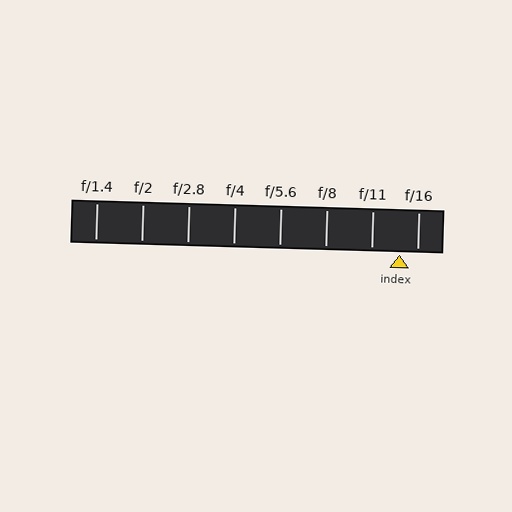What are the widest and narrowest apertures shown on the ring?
The widest aperture shown is f/1.4 and the narrowest is f/16.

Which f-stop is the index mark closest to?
The index mark is closest to f/16.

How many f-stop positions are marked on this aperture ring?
There are 8 f-stop positions marked.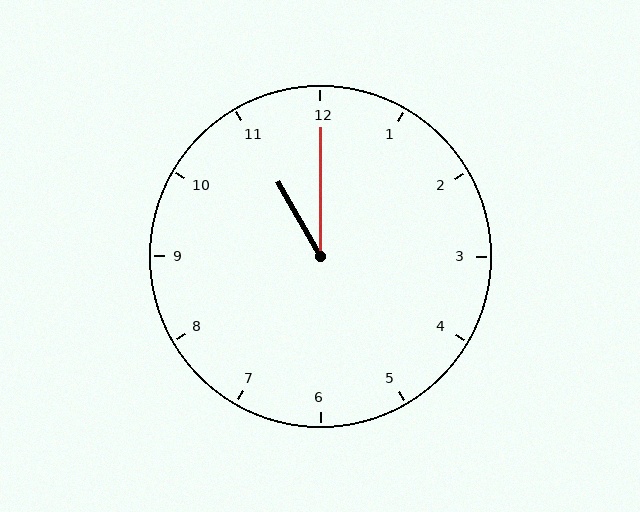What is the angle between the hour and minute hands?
Approximately 30 degrees.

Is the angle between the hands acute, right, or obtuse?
It is acute.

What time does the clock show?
11:00.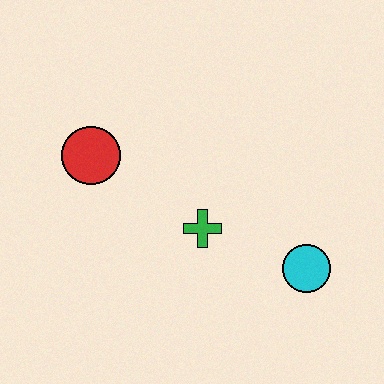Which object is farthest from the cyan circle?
The red circle is farthest from the cyan circle.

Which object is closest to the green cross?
The cyan circle is closest to the green cross.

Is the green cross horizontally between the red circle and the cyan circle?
Yes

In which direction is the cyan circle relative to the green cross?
The cyan circle is to the right of the green cross.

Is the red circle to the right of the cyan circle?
No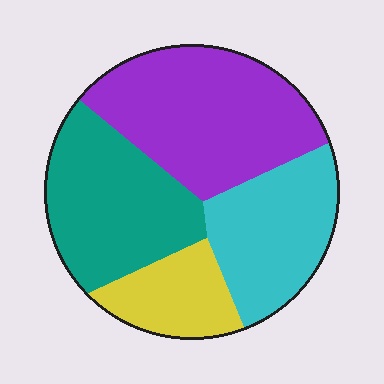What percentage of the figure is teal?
Teal takes up between a sixth and a third of the figure.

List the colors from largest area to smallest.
From largest to smallest: purple, teal, cyan, yellow.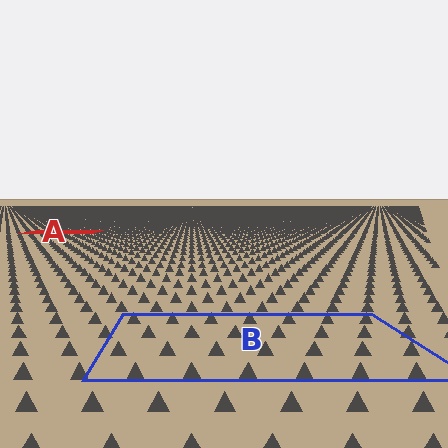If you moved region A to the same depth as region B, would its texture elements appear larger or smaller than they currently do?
They would appear larger. At a closer depth, the same texture elements are projected at a bigger on-screen size.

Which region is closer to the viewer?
Region B is closer. The texture elements there are larger and more spread out.